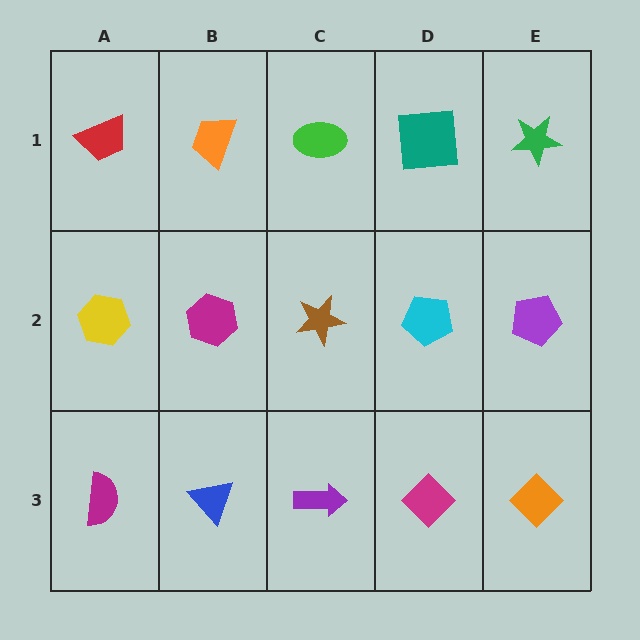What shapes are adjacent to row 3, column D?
A cyan pentagon (row 2, column D), a purple arrow (row 3, column C), an orange diamond (row 3, column E).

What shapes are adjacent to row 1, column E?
A purple pentagon (row 2, column E), a teal square (row 1, column D).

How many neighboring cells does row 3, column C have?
3.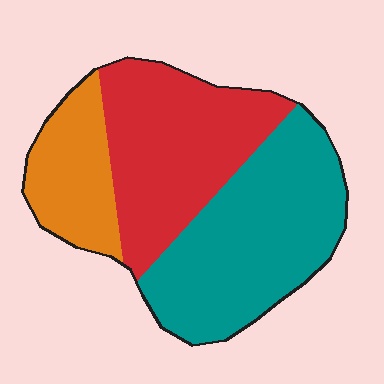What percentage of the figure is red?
Red takes up about three eighths (3/8) of the figure.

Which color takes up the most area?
Teal, at roughly 45%.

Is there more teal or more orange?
Teal.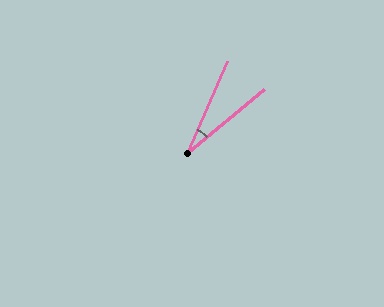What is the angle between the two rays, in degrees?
Approximately 27 degrees.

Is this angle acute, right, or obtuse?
It is acute.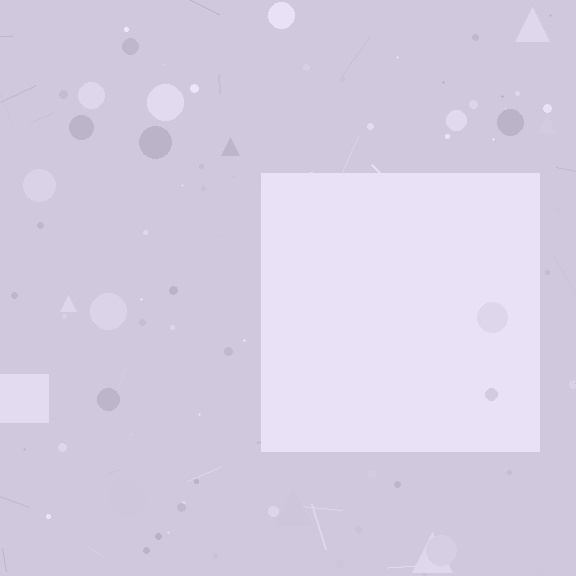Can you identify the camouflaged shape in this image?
The camouflaged shape is a square.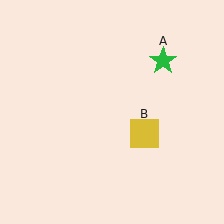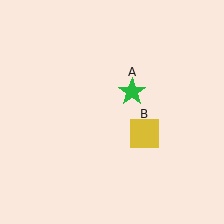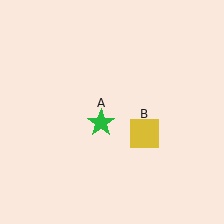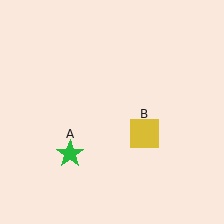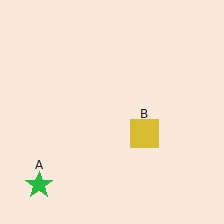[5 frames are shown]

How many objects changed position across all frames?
1 object changed position: green star (object A).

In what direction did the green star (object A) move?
The green star (object A) moved down and to the left.